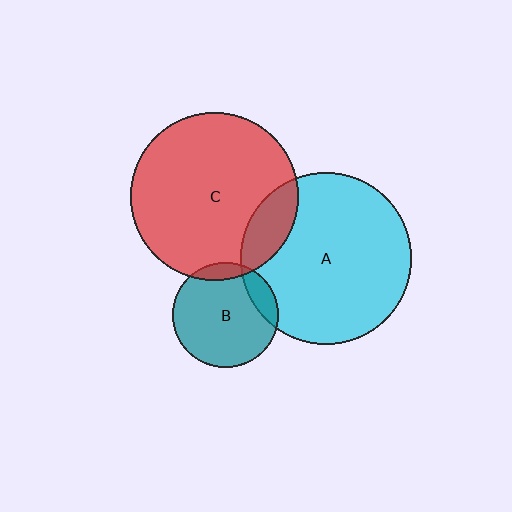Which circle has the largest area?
Circle A (cyan).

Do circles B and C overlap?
Yes.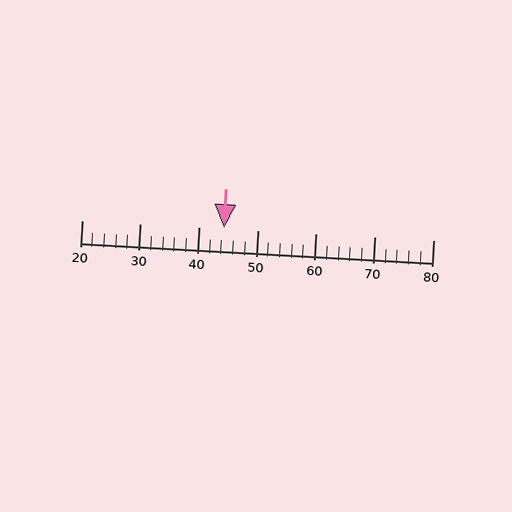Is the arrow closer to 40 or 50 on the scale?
The arrow is closer to 40.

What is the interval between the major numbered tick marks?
The major tick marks are spaced 10 units apart.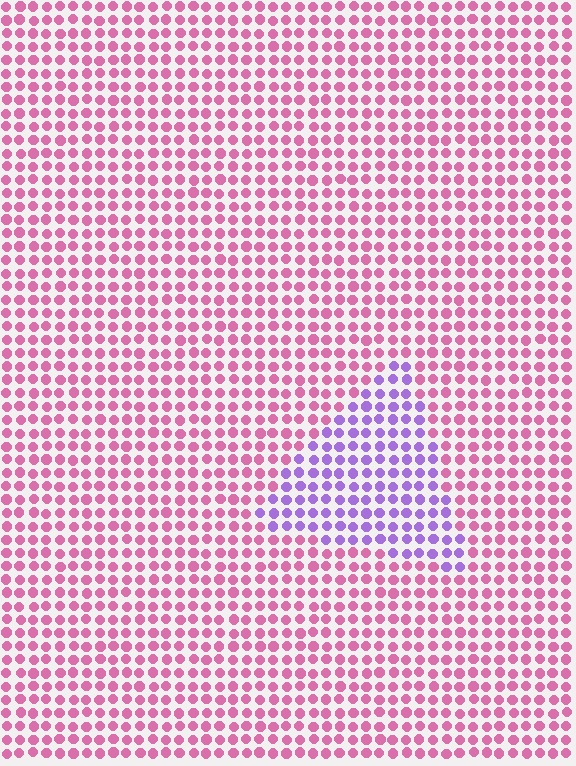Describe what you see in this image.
The image is filled with small pink elements in a uniform arrangement. A triangle-shaped region is visible where the elements are tinted to a slightly different hue, forming a subtle color boundary.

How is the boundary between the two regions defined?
The boundary is defined purely by a slight shift in hue (about 57 degrees). Spacing, size, and orientation are identical on both sides.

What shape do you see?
I see a triangle.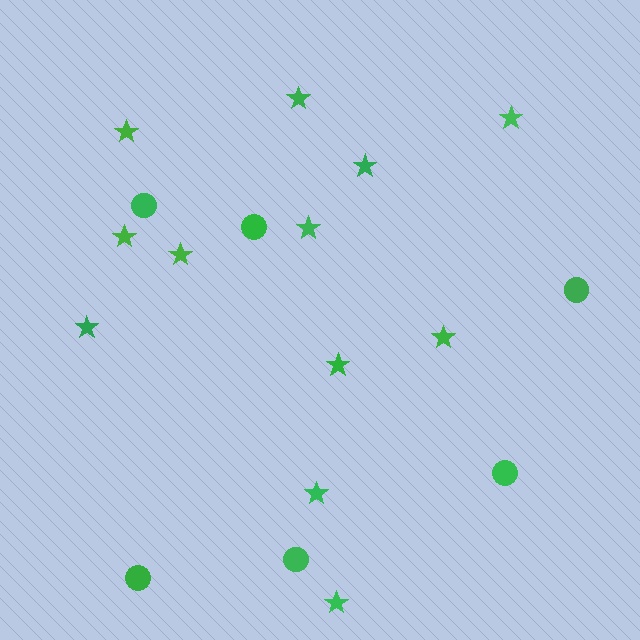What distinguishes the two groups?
There are 2 groups: one group of stars (12) and one group of circles (6).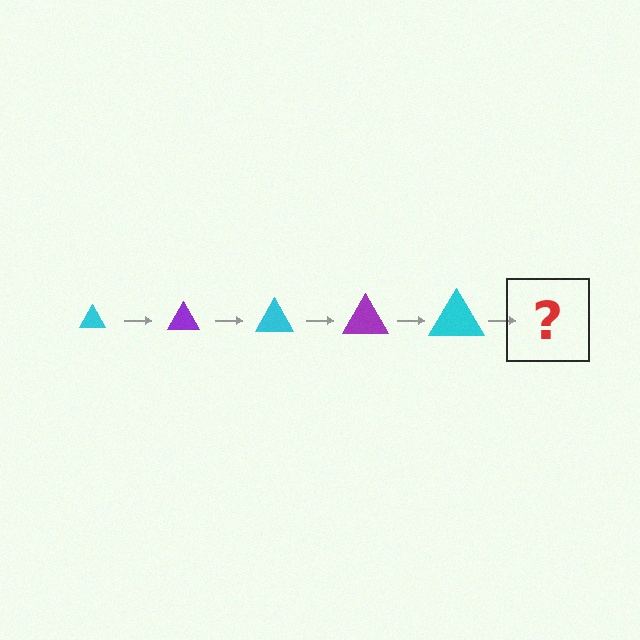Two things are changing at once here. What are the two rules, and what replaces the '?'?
The two rules are that the triangle grows larger each step and the color cycles through cyan and purple. The '?' should be a purple triangle, larger than the previous one.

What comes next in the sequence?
The next element should be a purple triangle, larger than the previous one.